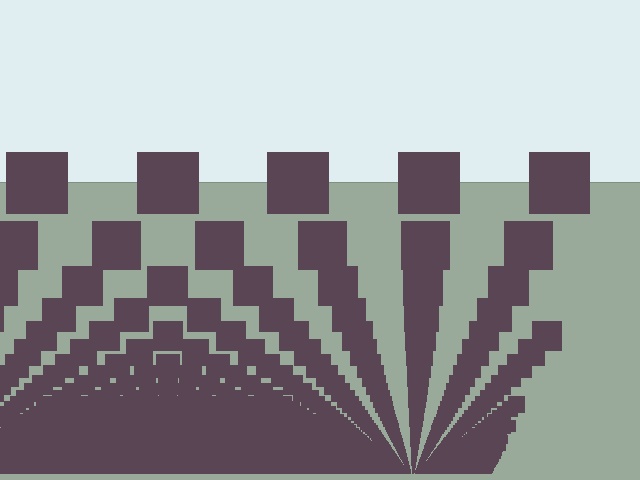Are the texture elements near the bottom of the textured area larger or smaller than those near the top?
Smaller. The gradient is inverted — elements near the bottom are smaller and denser.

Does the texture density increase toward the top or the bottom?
Density increases toward the bottom.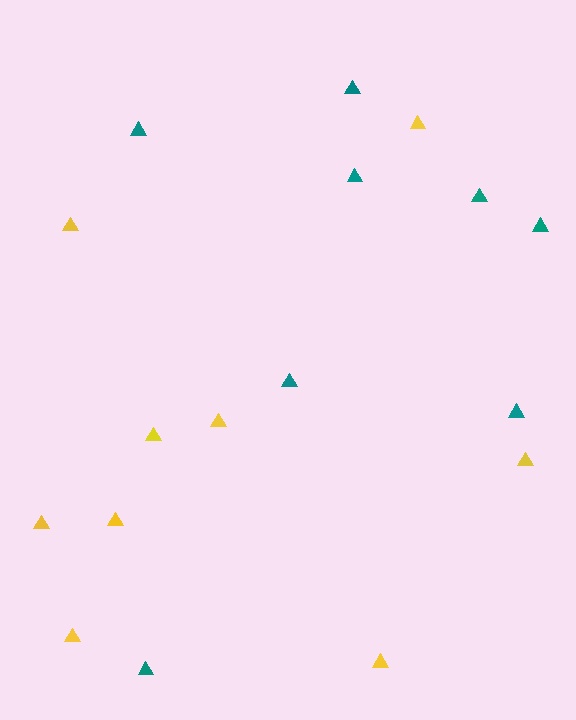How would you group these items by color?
There are 2 groups: one group of teal triangles (8) and one group of yellow triangles (9).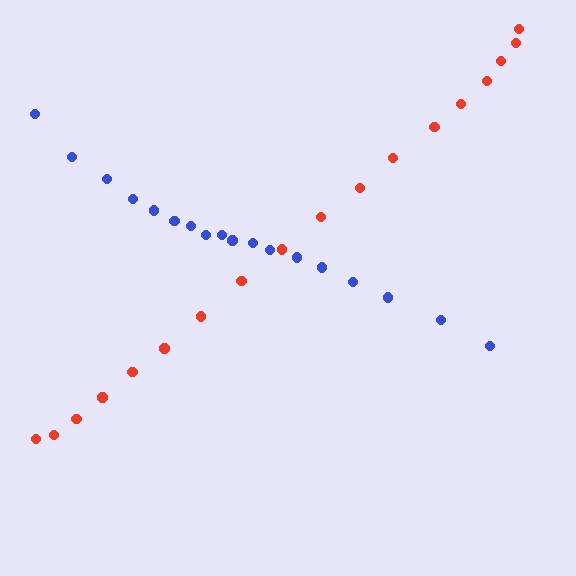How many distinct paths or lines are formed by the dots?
There are 2 distinct paths.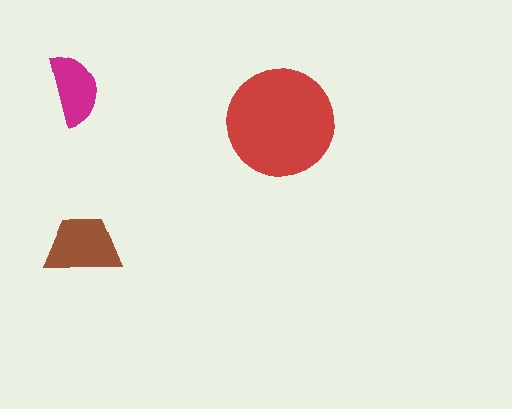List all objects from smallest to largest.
The magenta semicircle, the brown trapezoid, the red circle.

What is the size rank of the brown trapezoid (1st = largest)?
2nd.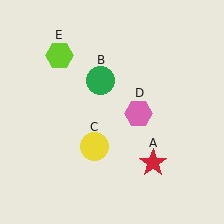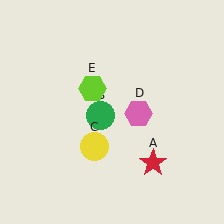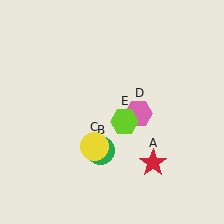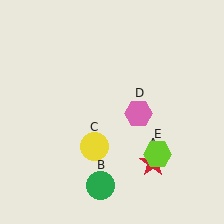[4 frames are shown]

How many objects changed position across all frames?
2 objects changed position: green circle (object B), lime hexagon (object E).